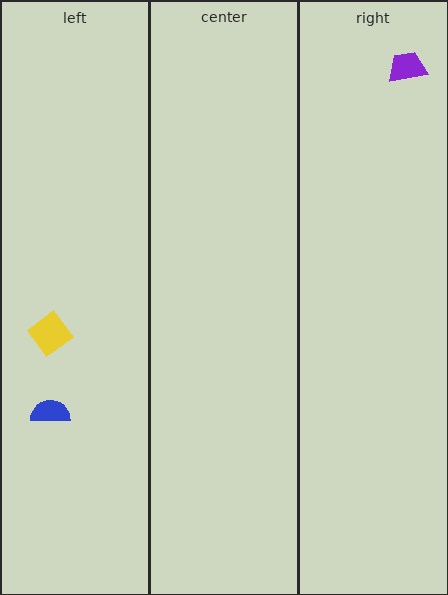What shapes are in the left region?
The blue semicircle, the yellow diamond.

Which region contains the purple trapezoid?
The right region.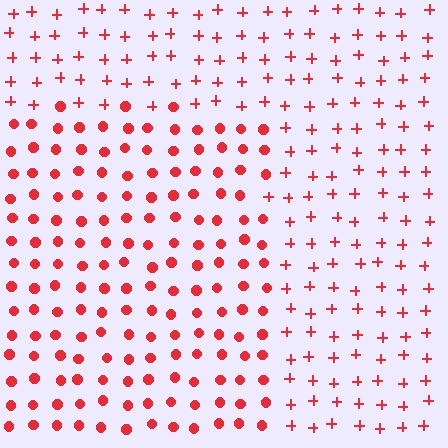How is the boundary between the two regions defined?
The boundary is defined by a change in element shape: circles inside vs. plus signs outside. All elements share the same color and spacing.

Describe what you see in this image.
The image is filled with small red elements arranged in a uniform grid. A rectangle-shaped region contains circles, while the surrounding area contains plus signs. The boundary is defined purely by the change in element shape.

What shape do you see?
I see a rectangle.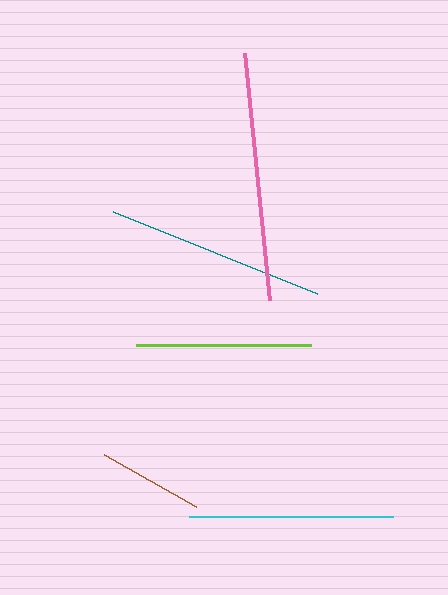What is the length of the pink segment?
The pink segment is approximately 248 pixels long.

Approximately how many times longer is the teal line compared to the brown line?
The teal line is approximately 2.1 times the length of the brown line.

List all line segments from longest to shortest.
From longest to shortest: pink, teal, cyan, lime, brown.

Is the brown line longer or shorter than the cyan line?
The cyan line is longer than the brown line.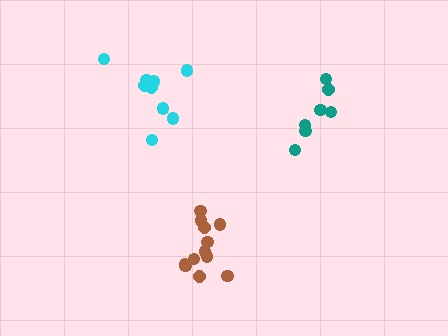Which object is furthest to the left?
The cyan cluster is leftmost.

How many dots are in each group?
Group 1: 12 dots, Group 2: 7 dots, Group 3: 9 dots (28 total).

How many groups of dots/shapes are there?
There are 3 groups.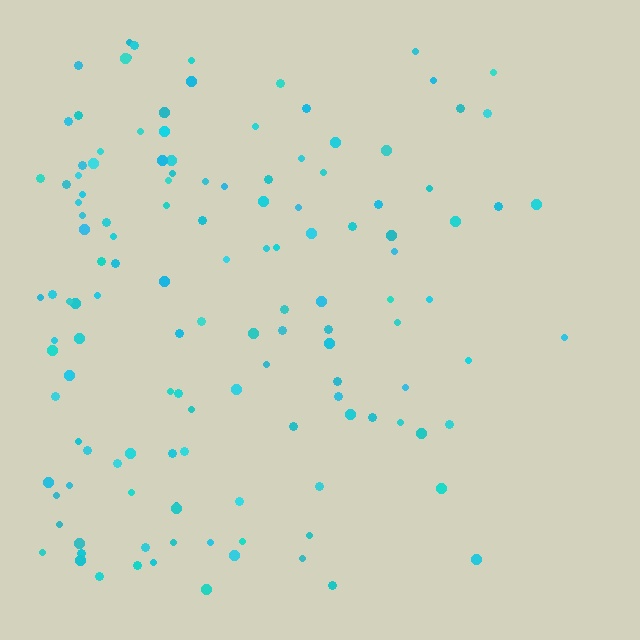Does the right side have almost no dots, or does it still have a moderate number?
Still a moderate number, just noticeably fewer than the left.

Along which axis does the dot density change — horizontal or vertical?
Horizontal.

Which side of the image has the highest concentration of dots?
The left.